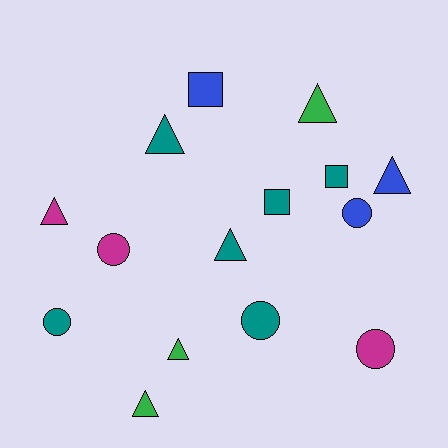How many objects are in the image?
There are 15 objects.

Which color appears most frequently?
Teal, with 6 objects.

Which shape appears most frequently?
Triangle, with 7 objects.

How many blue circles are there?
There is 1 blue circle.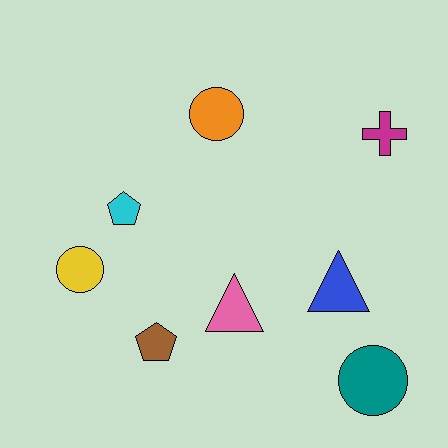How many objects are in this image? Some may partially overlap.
There are 8 objects.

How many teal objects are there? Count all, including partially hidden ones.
There is 1 teal object.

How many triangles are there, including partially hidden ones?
There are 2 triangles.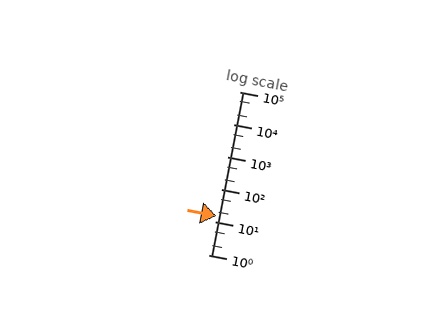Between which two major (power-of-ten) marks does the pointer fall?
The pointer is between 10 and 100.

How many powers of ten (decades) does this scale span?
The scale spans 5 decades, from 1 to 100000.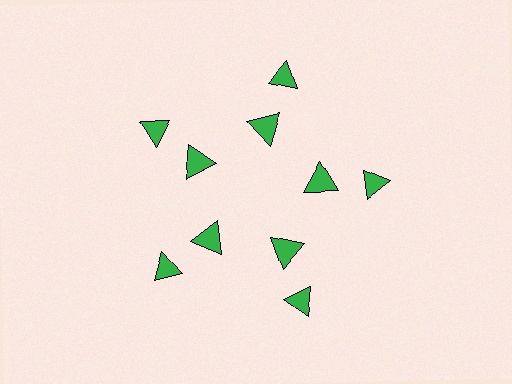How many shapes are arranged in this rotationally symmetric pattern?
There are 10 shapes, arranged in 5 groups of 2.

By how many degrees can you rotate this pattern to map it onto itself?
The pattern maps onto itself every 72 degrees of rotation.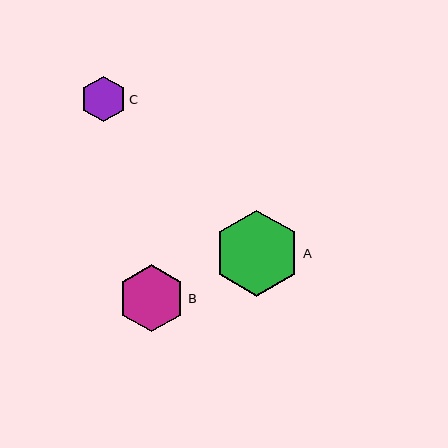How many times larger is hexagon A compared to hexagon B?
Hexagon A is approximately 1.3 times the size of hexagon B.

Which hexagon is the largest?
Hexagon A is the largest with a size of approximately 86 pixels.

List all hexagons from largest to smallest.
From largest to smallest: A, B, C.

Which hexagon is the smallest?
Hexagon C is the smallest with a size of approximately 46 pixels.